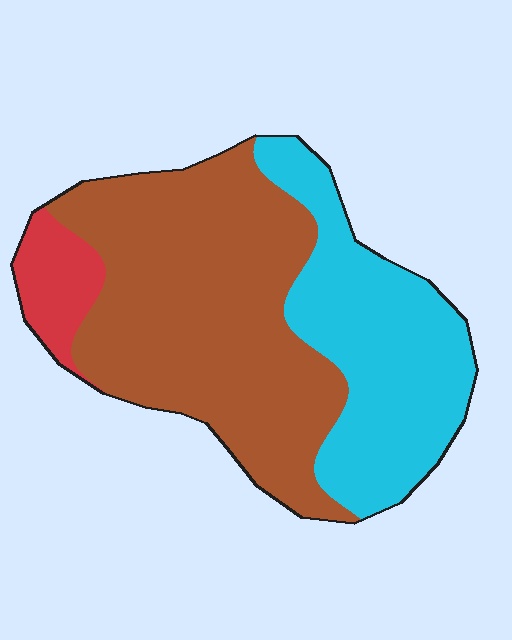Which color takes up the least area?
Red, at roughly 10%.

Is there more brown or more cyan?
Brown.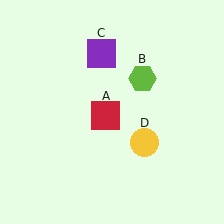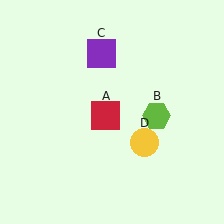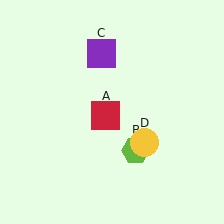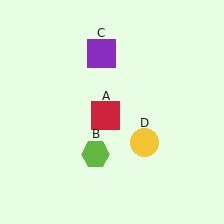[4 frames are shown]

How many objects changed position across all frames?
1 object changed position: lime hexagon (object B).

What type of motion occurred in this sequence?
The lime hexagon (object B) rotated clockwise around the center of the scene.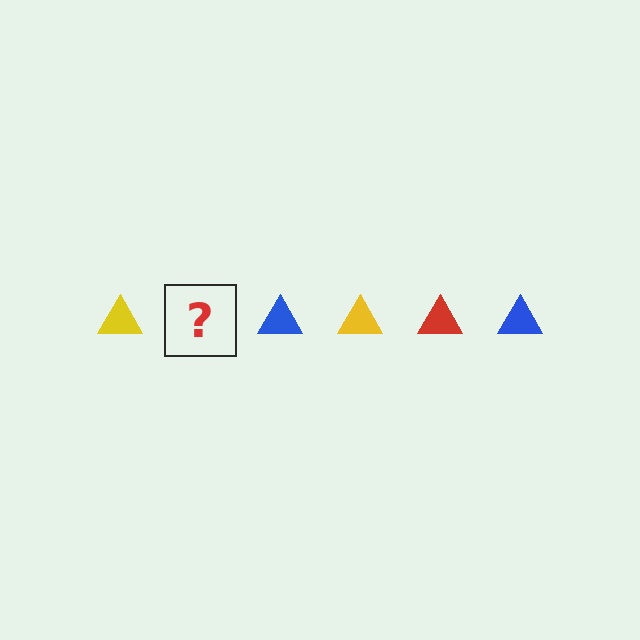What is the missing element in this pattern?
The missing element is a red triangle.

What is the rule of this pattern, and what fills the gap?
The rule is that the pattern cycles through yellow, red, blue triangles. The gap should be filled with a red triangle.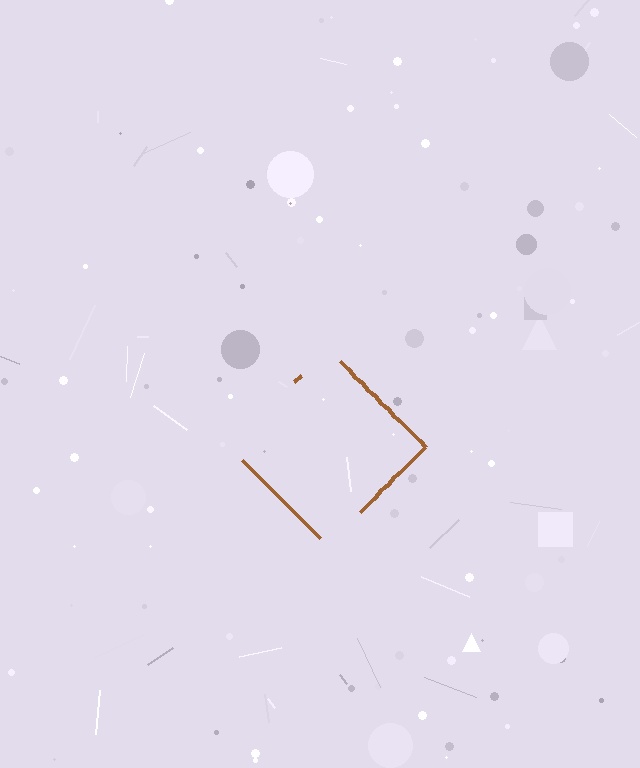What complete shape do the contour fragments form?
The contour fragments form a diamond.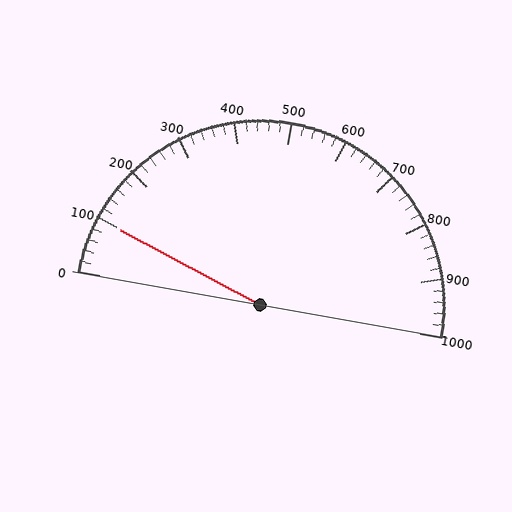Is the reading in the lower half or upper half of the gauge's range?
The reading is in the lower half of the range (0 to 1000).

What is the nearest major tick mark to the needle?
The nearest major tick mark is 100.